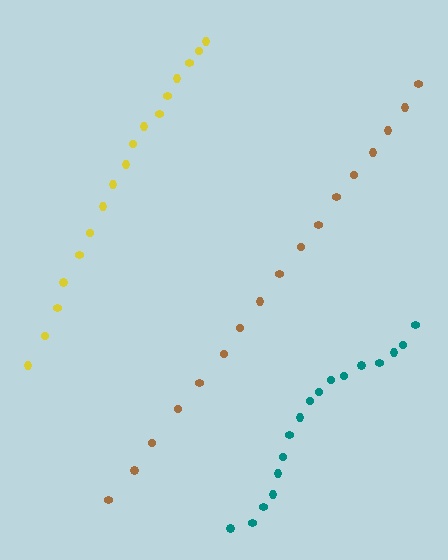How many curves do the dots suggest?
There are 3 distinct paths.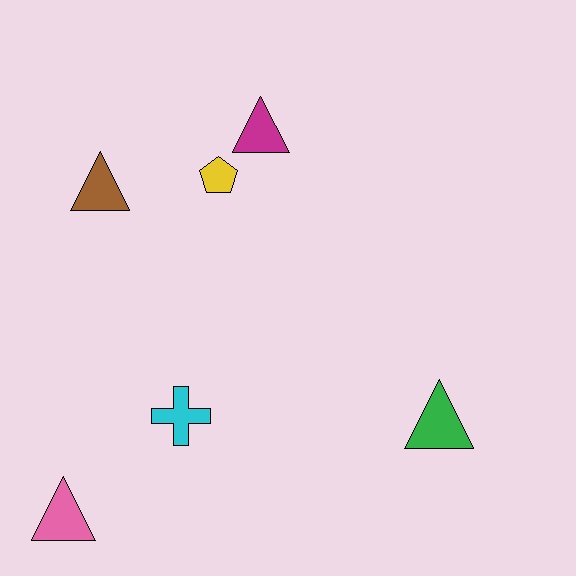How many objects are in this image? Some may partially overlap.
There are 6 objects.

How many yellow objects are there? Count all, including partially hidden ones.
There is 1 yellow object.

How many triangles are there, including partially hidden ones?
There are 4 triangles.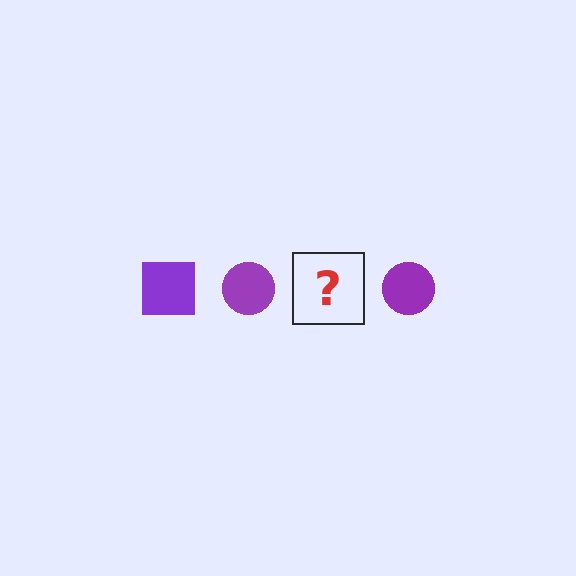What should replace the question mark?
The question mark should be replaced with a purple square.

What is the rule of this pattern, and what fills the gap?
The rule is that the pattern cycles through square, circle shapes in purple. The gap should be filled with a purple square.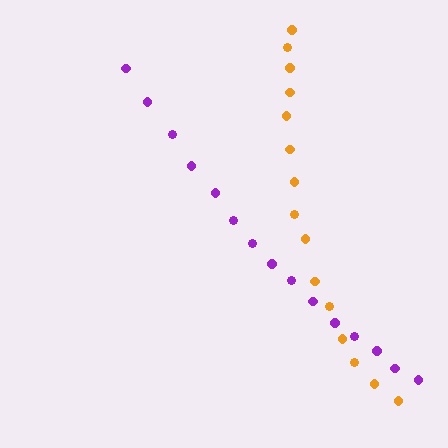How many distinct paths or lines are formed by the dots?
There are 2 distinct paths.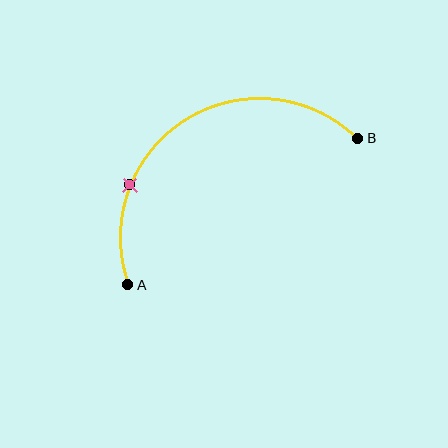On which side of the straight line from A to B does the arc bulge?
The arc bulges above the straight line connecting A and B.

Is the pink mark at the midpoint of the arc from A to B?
No. The pink mark lies on the arc but is closer to endpoint A. The arc midpoint would be at the point on the curve equidistant along the arc from both A and B.